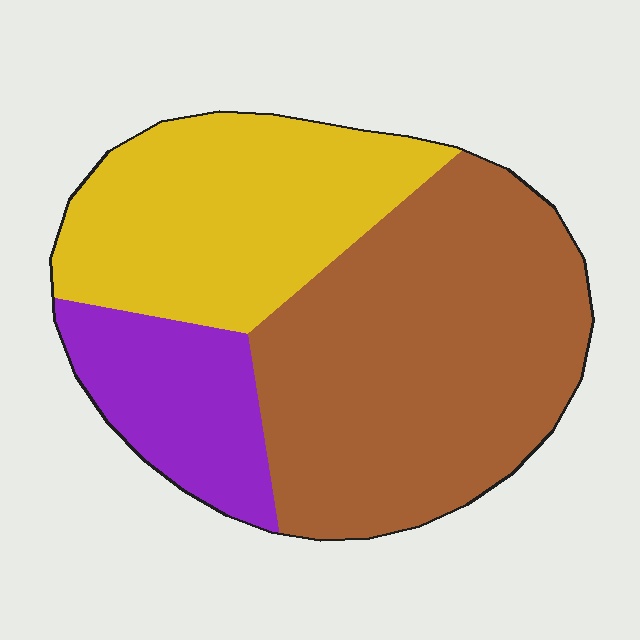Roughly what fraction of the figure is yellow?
Yellow takes up about one third (1/3) of the figure.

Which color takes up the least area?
Purple, at roughly 15%.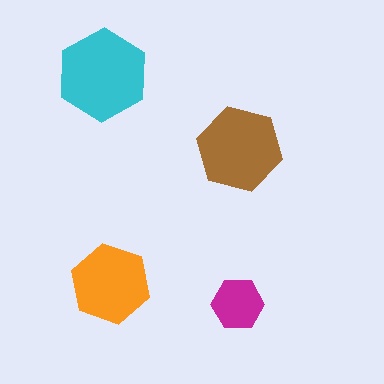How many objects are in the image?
There are 4 objects in the image.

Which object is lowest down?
The magenta hexagon is bottommost.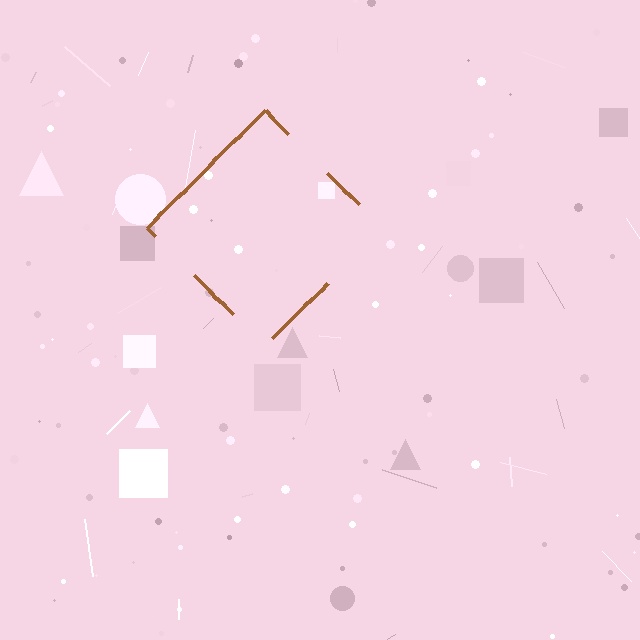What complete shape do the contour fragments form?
The contour fragments form a diamond.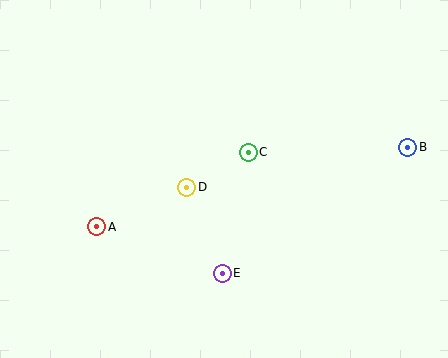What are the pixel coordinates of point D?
Point D is at (187, 187).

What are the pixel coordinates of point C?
Point C is at (248, 152).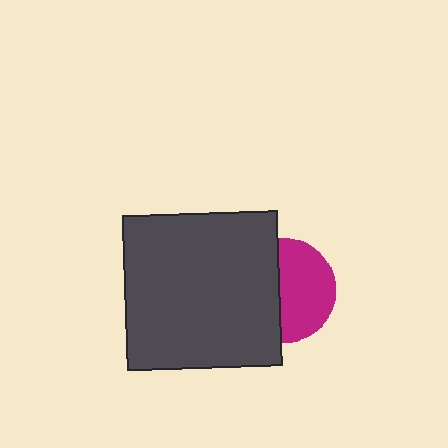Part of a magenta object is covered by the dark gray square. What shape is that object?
It is a circle.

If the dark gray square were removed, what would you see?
You would see the complete magenta circle.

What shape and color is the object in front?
The object in front is a dark gray square.